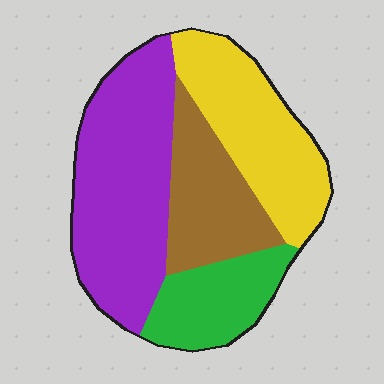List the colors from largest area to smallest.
From largest to smallest: purple, yellow, brown, green.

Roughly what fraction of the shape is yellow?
Yellow covers 27% of the shape.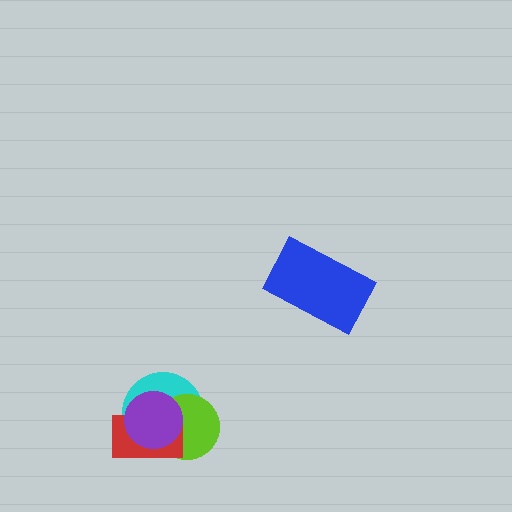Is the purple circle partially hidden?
No, no other shape covers it.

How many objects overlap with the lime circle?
3 objects overlap with the lime circle.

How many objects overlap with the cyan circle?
3 objects overlap with the cyan circle.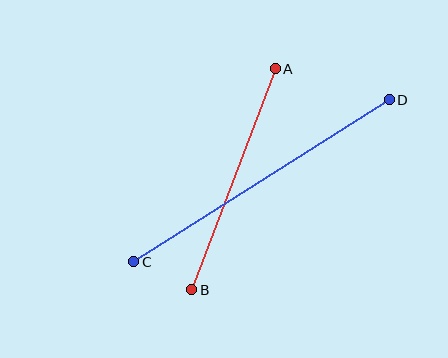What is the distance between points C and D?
The distance is approximately 302 pixels.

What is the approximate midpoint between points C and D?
The midpoint is at approximately (262, 181) pixels.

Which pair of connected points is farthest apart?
Points C and D are farthest apart.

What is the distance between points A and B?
The distance is approximately 236 pixels.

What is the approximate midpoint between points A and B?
The midpoint is at approximately (234, 179) pixels.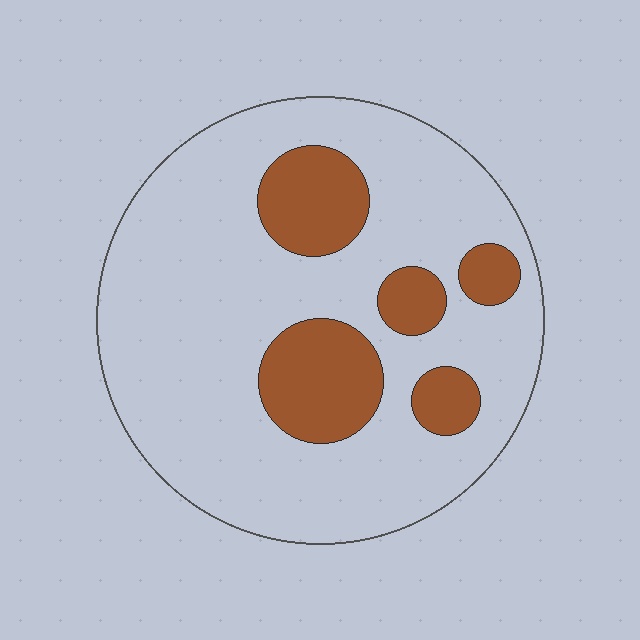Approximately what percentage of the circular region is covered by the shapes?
Approximately 20%.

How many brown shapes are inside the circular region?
5.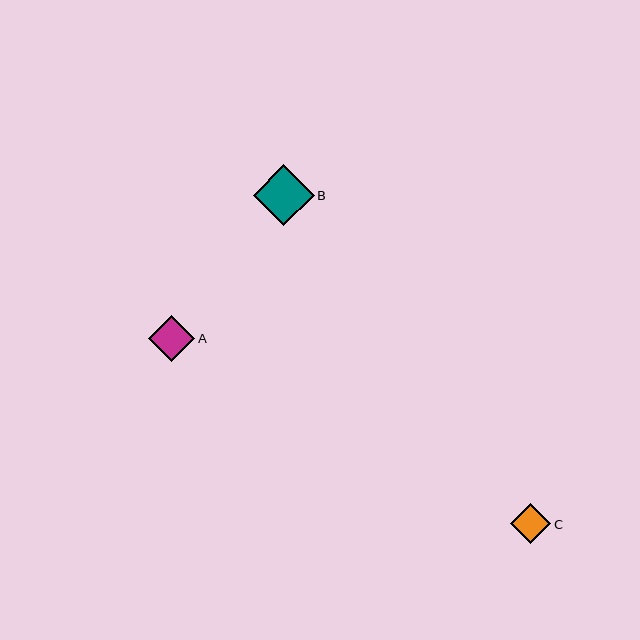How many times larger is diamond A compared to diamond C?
Diamond A is approximately 1.1 times the size of diamond C.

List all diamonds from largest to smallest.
From largest to smallest: B, A, C.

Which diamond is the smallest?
Diamond C is the smallest with a size of approximately 40 pixels.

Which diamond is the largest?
Diamond B is the largest with a size of approximately 61 pixels.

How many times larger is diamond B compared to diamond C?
Diamond B is approximately 1.5 times the size of diamond C.